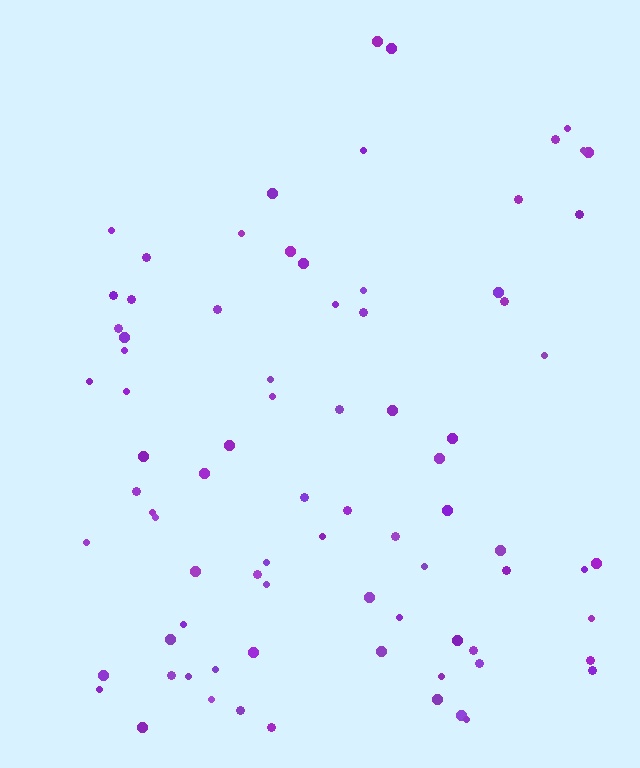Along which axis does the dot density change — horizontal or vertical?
Vertical.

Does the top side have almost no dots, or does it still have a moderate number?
Still a moderate number, just noticeably fewer than the bottom.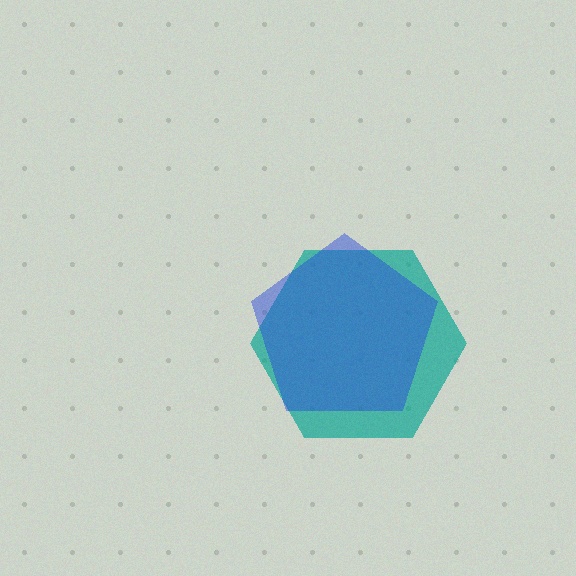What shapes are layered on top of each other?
The layered shapes are: a teal hexagon, a blue pentagon.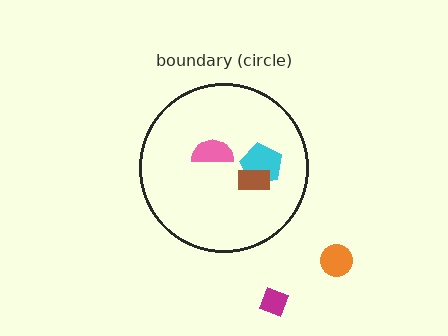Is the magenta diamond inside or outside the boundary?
Outside.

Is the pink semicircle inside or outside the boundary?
Inside.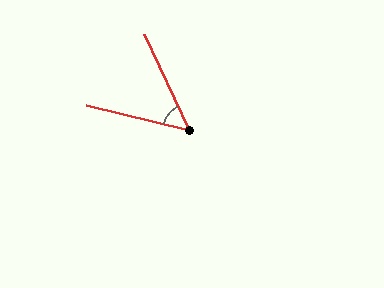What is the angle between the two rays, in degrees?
Approximately 51 degrees.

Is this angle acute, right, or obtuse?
It is acute.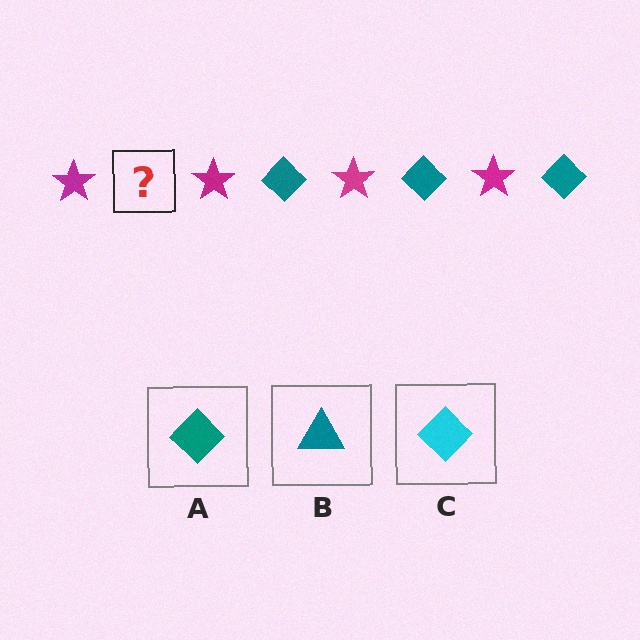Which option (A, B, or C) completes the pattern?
A.